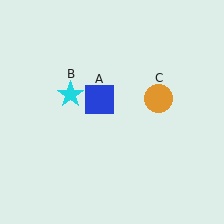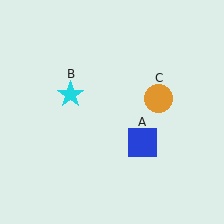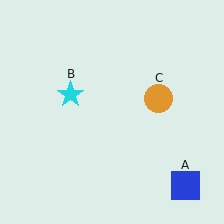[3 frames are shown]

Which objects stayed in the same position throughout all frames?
Cyan star (object B) and orange circle (object C) remained stationary.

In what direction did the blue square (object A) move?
The blue square (object A) moved down and to the right.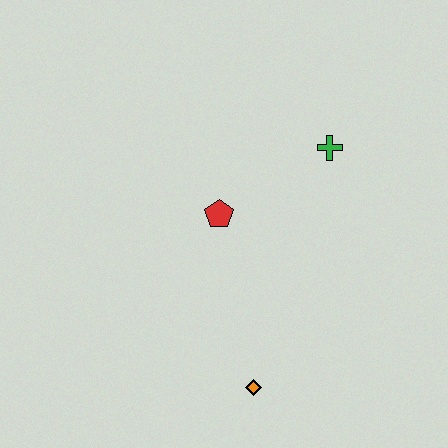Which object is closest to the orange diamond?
The red pentagon is closest to the orange diamond.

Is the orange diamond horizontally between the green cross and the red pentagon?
Yes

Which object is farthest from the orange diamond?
The green cross is farthest from the orange diamond.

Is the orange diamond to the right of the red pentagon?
Yes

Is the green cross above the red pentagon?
Yes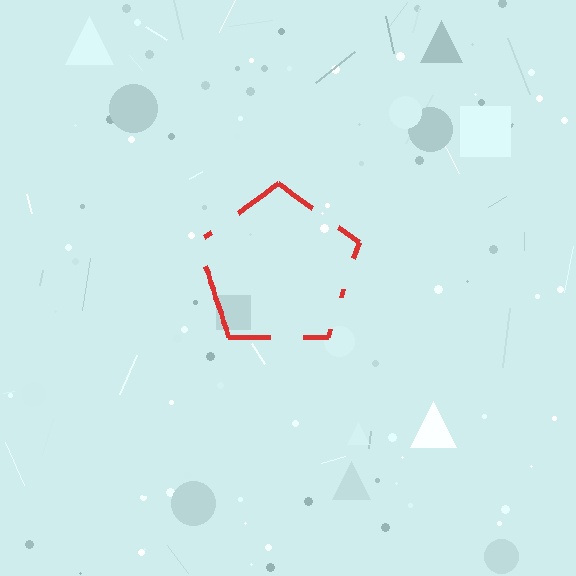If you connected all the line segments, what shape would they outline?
They would outline a pentagon.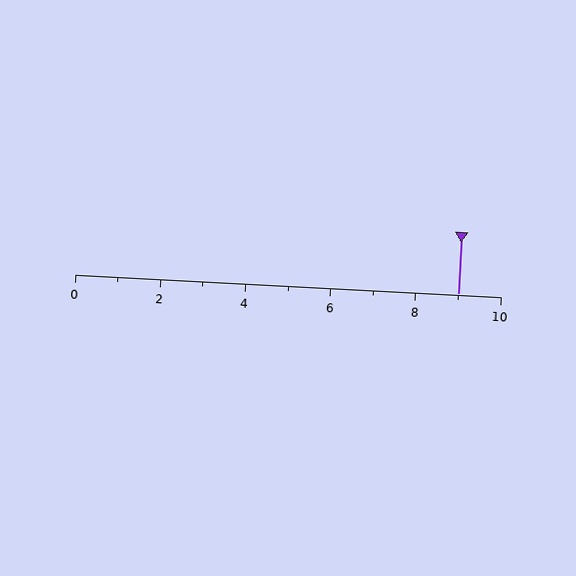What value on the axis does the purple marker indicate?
The marker indicates approximately 9.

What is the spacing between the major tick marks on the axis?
The major ticks are spaced 2 apart.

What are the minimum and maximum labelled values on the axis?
The axis runs from 0 to 10.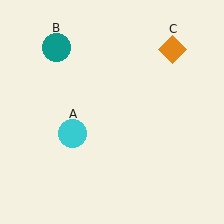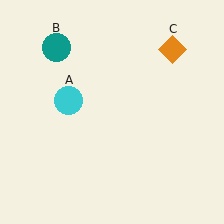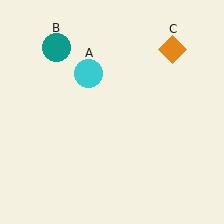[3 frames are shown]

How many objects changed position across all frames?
1 object changed position: cyan circle (object A).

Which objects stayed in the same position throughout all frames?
Teal circle (object B) and orange diamond (object C) remained stationary.